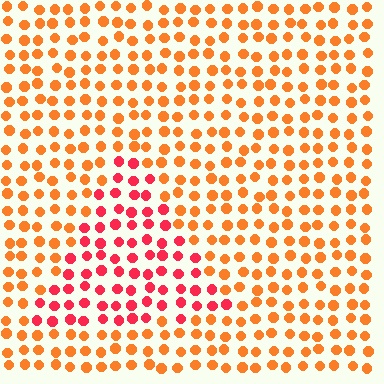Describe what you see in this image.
The image is filled with small orange elements in a uniform arrangement. A triangle-shaped region is visible where the elements are tinted to a slightly different hue, forming a subtle color boundary.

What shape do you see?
I see a triangle.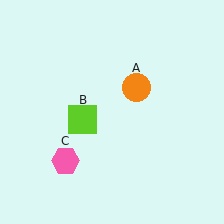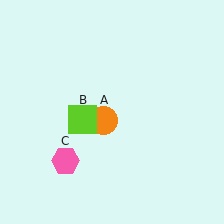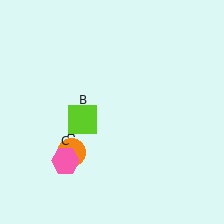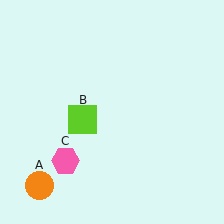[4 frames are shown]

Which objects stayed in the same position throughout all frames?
Lime square (object B) and pink hexagon (object C) remained stationary.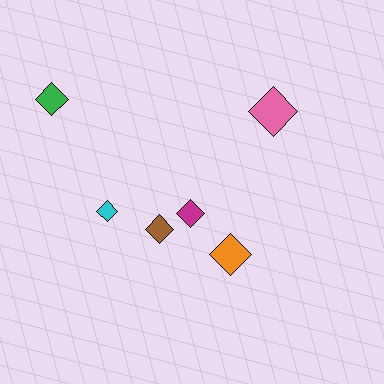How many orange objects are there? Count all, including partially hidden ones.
There is 1 orange object.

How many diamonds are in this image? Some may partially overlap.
There are 6 diamonds.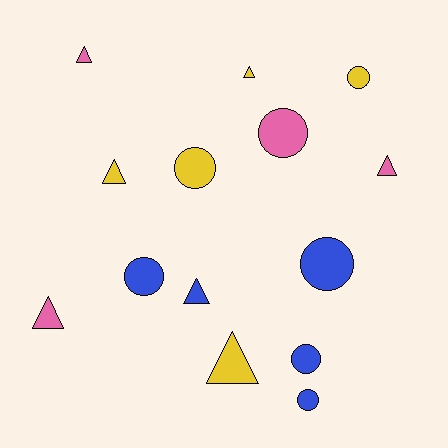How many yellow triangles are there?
There are 3 yellow triangles.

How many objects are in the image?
There are 14 objects.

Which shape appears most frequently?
Triangle, with 7 objects.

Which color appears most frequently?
Yellow, with 5 objects.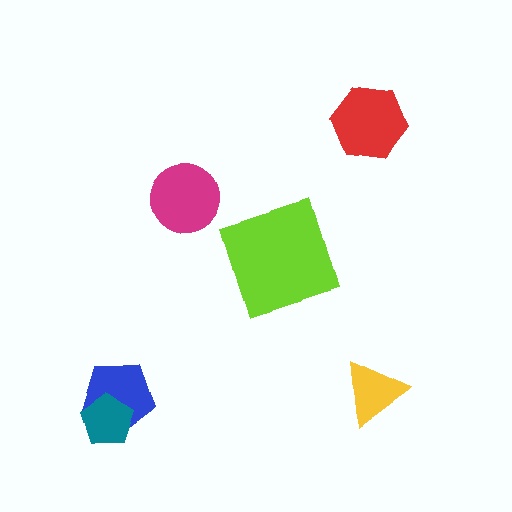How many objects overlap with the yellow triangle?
0 objects overlap with the yellow triangle.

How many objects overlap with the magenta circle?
0 objects overlap with the magenta circle.